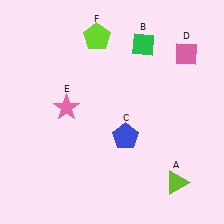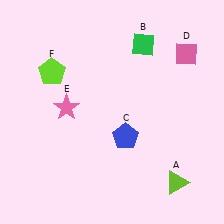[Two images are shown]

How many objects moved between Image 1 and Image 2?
1 object moved between the two images.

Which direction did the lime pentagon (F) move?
The lime pentagon (F) moved left.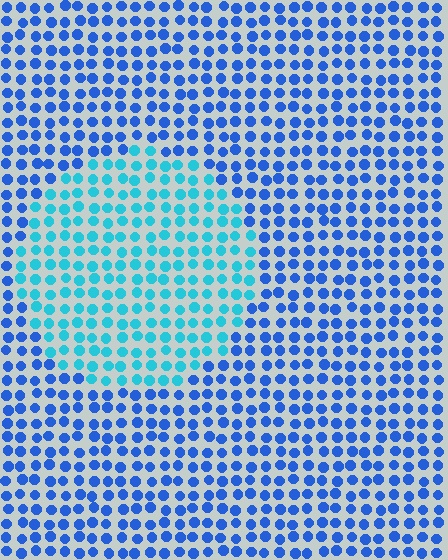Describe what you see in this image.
The image is filled with small blue elements in a uniform arrangement. A circle-shaped region is visible where the elements are tinted to a slightly different hue, forming a subtle color boundary.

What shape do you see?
I see a circle.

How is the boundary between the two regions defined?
The boundary is defined purely by a slight shift in hue (about 35 degrees). Spacing, size, and orientation are identical on both sides.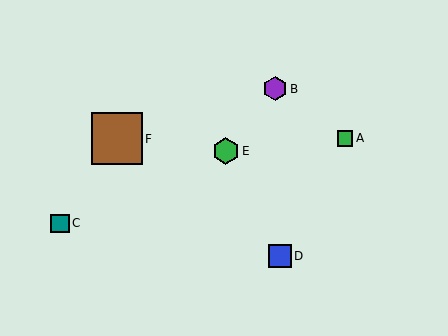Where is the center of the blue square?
The center of the blue square is at (280, 256).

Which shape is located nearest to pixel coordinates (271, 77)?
The purple hexagon (labeled B) at (275, 89) is nearest to that location.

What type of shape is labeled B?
Shape B is a purple hexagon.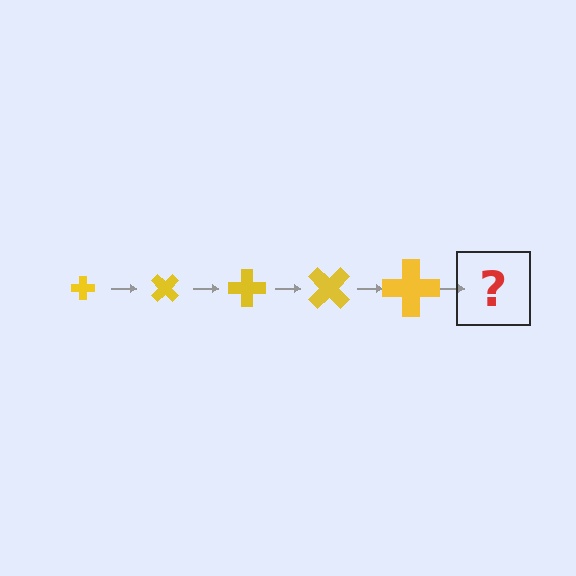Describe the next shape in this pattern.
It should be a cross, larger than the previous one and rotated 225 degrees from the start.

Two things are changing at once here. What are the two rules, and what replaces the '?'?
The two rules are that the cross grows larger each step and it rotates 45 degrees each step. The '?' should be a cross, larger than the previous one and rotated 225 degrees from the start.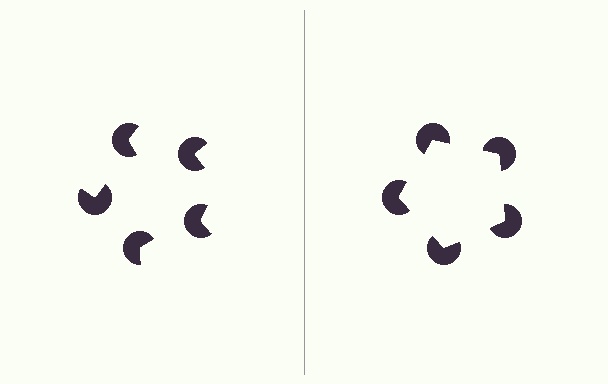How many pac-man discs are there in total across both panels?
10 — 5 on each side.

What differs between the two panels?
The pac-man discs are positioned identically on both sides; only the wedge orientations differ. On the right they align to a pentagon; on the left they are misaligned.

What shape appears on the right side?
An illusory pentagon.